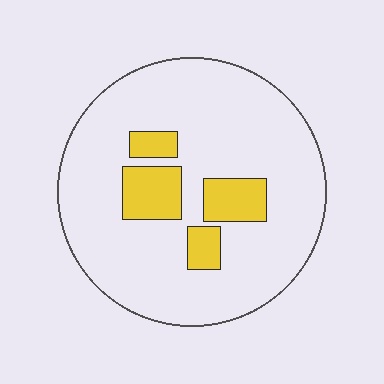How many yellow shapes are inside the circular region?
4.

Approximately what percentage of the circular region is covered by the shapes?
Approximately 15%.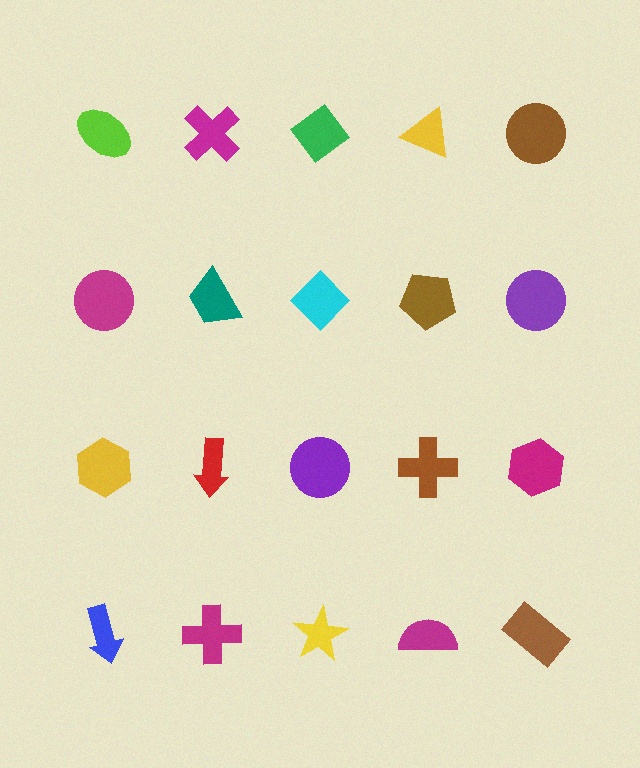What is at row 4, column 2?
A magenta cross.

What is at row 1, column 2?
A magenta cross.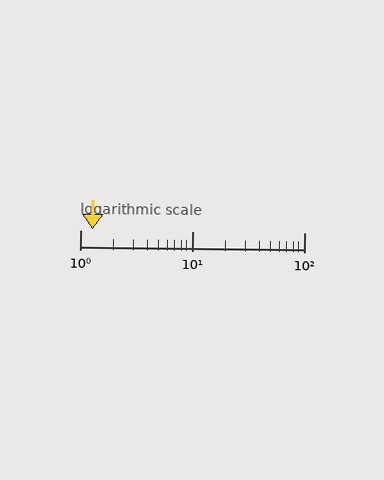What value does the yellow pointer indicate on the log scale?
The pointer indicates approximately 1.3.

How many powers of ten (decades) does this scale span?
The scale spans 2 decades, from 1 to 100.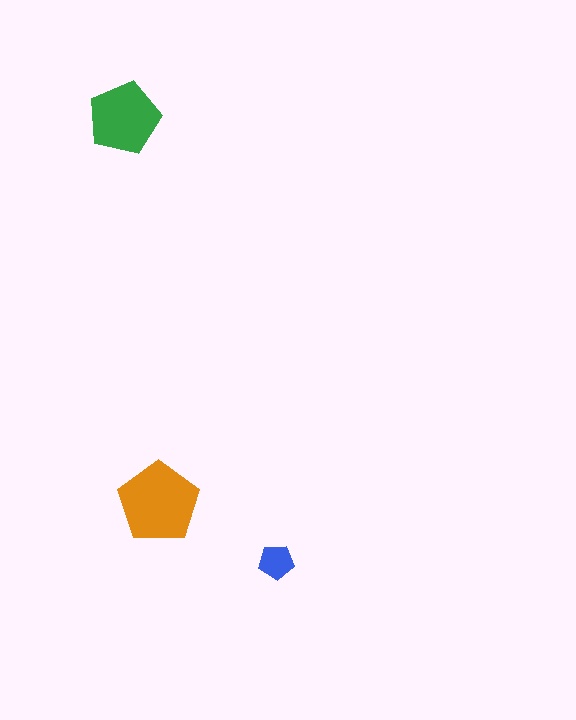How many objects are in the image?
There are 3 objects in the image.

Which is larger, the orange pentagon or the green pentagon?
The orange one.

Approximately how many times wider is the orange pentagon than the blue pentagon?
About 2.5 times wider.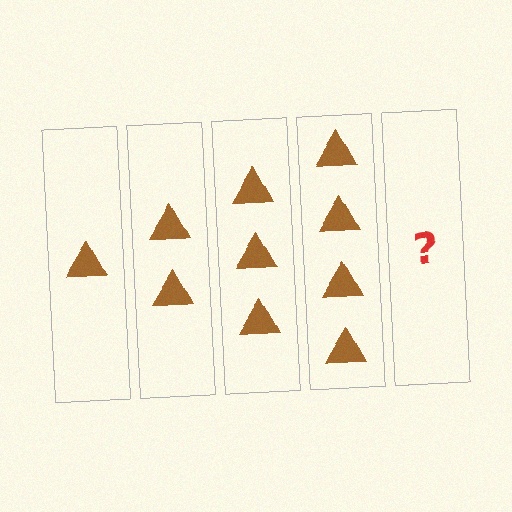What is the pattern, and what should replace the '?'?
The pattern is that each step adds one more triangle. The '?' should be 5 triangles.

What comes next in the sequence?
The next element should be 5 triangles.